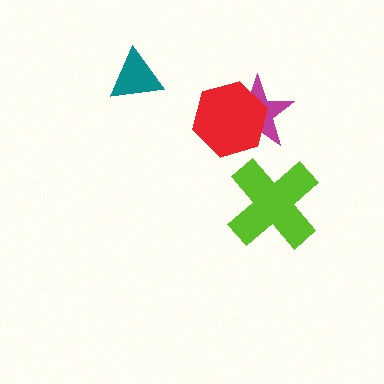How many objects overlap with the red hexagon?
1 object overlaps with the red hexagon.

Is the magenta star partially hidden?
Yes, it is partially covered by another shape.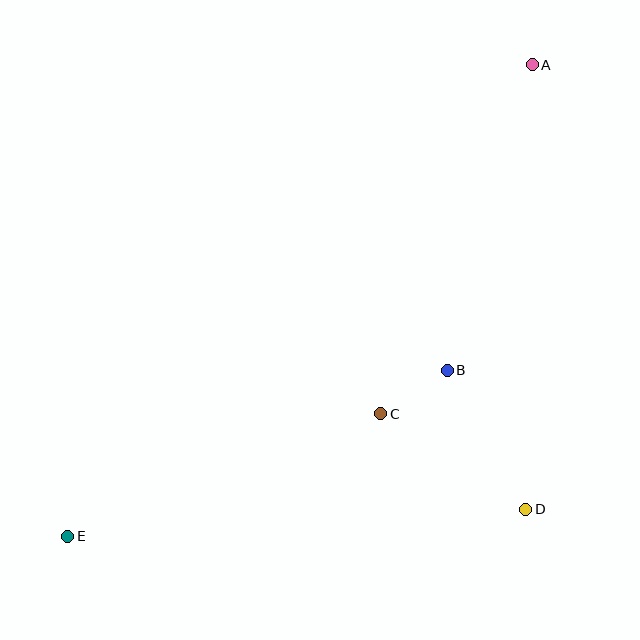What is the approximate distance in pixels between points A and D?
The distance between A and D is approximately 445 pixels.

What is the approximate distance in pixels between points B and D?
The distance between B and D is approximately 159 pixels.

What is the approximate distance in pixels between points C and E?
The distance between C and E is approximately 336 pixels.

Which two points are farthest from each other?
Points A and E are farthest from each other.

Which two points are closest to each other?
Points B and C are closest to each other.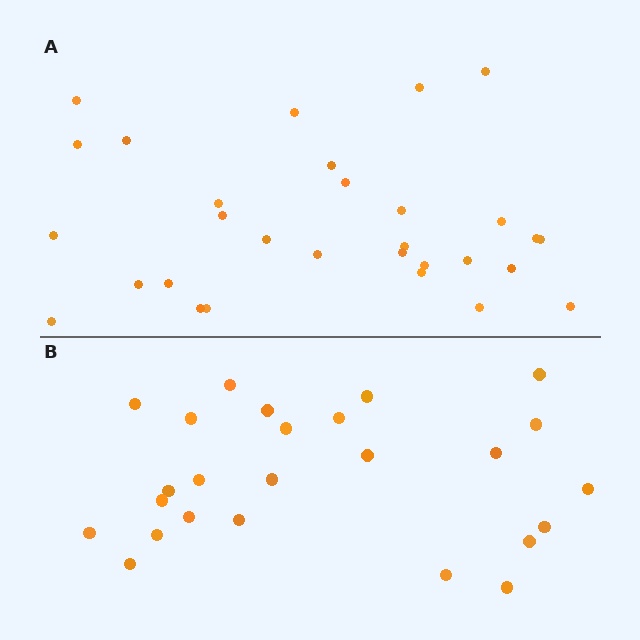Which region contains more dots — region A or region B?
Region A (the top region) has more dots.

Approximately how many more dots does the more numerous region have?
Region A has about 5 more dots than region B.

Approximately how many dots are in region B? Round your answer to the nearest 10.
About 20 dots. (The exact count is 25, which rounds to 20.)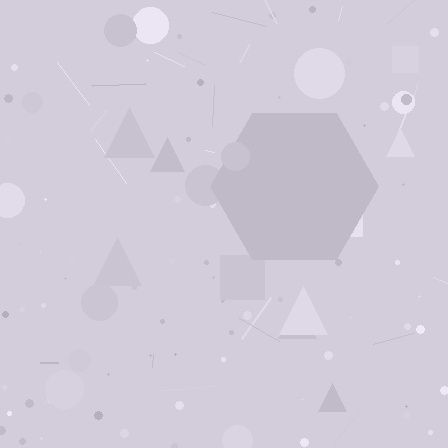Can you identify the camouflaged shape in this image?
The camouflaged shape is a hexagon.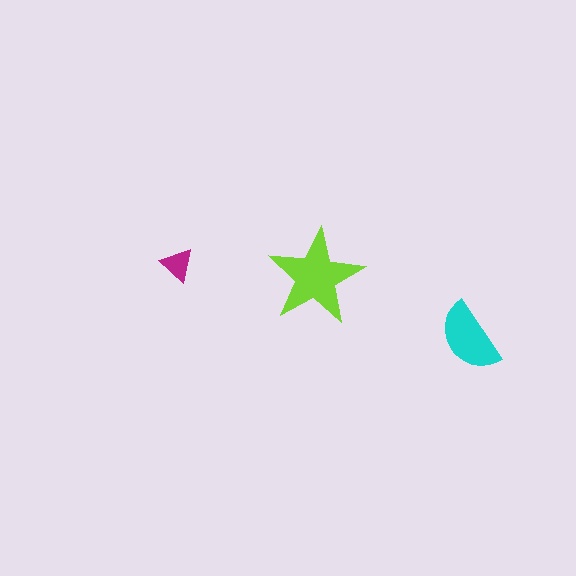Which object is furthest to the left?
The magenta triangle is leftmost.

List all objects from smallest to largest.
The magenta triangle, the cyan semicircle, the lime star.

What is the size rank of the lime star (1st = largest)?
1st.